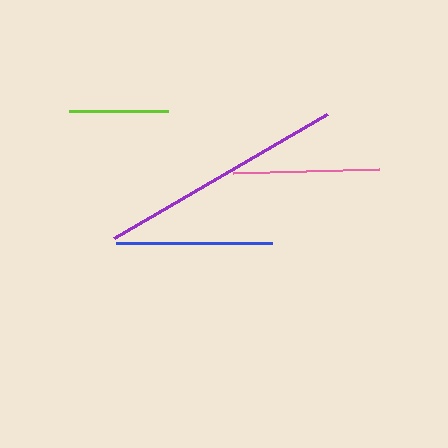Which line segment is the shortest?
The lime line is the shortest at approximately 99 pixels.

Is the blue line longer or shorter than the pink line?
The blue line is longer than the pink line.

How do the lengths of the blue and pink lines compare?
The blue and pink lines are approximately the same length.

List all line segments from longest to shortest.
From longest to shortest: purple, blue, pink, lime.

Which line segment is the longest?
The purple line is the longest at approximately 246 pixels.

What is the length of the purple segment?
The purple segment is approximately 246 pixels long.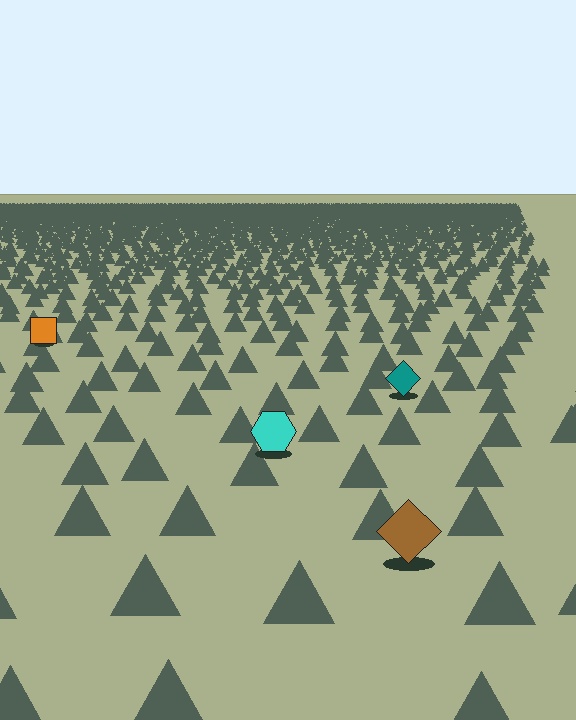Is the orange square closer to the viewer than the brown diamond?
No. The brown diamond is closer — you can tell from the texture gradient: the ground texture is coarser near it.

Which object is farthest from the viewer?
The orange square is farthest from the viewer. It appears smaller and the ground texture around it is denser.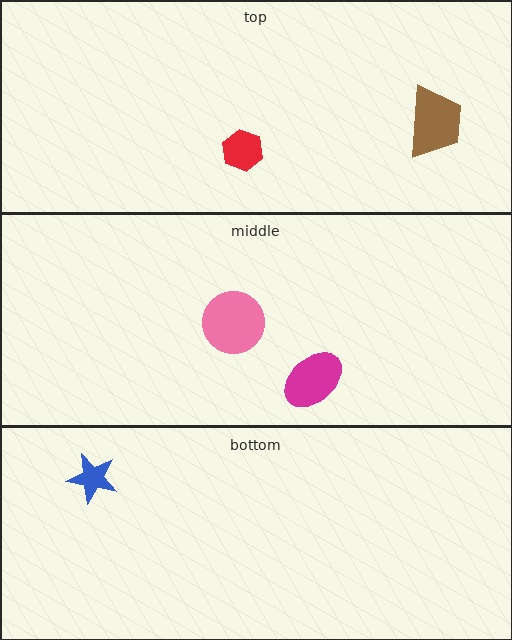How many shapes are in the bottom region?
1.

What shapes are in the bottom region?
The blue star.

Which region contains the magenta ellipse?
The middle region.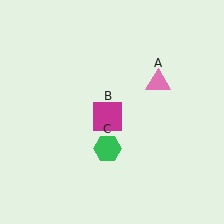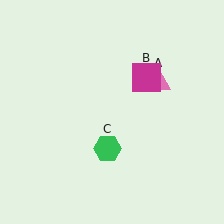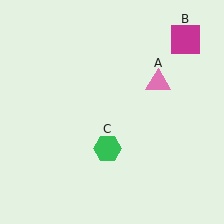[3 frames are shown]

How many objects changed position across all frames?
1 object changed position: magenta square (object B).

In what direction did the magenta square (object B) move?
The magenta square (object B) moved up and to the right.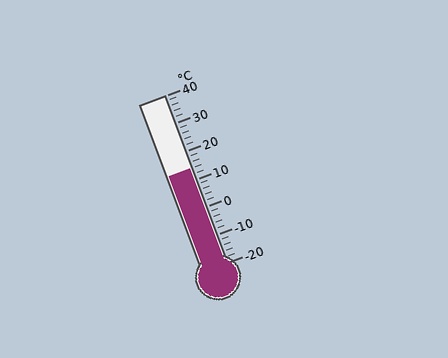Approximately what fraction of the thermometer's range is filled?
The thermometer is filled to approximately 55% of its range.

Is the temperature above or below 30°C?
The temperature is below 30°C.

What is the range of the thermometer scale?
The thermometer scale ranges from -20°C to 40°C.